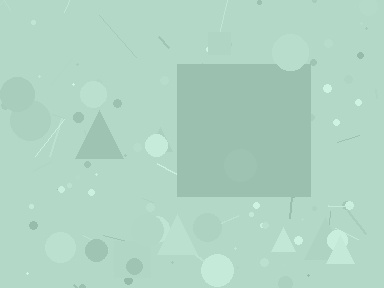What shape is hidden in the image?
A square is hidden in the image.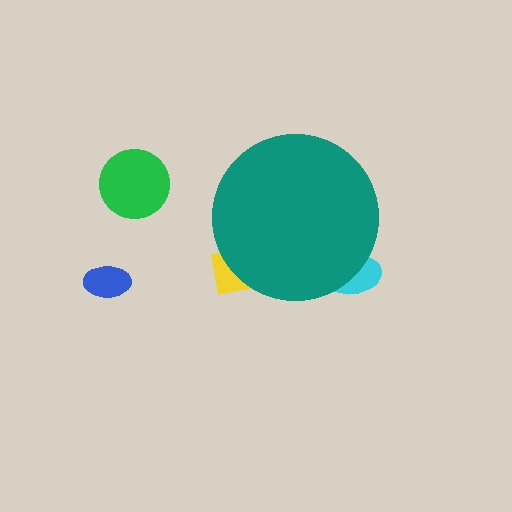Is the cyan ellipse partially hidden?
Yes, the cyan ellipse is partially hidden behind the teal circle.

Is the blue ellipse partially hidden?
No, the blue ellipse is fully visible.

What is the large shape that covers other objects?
A teal circle.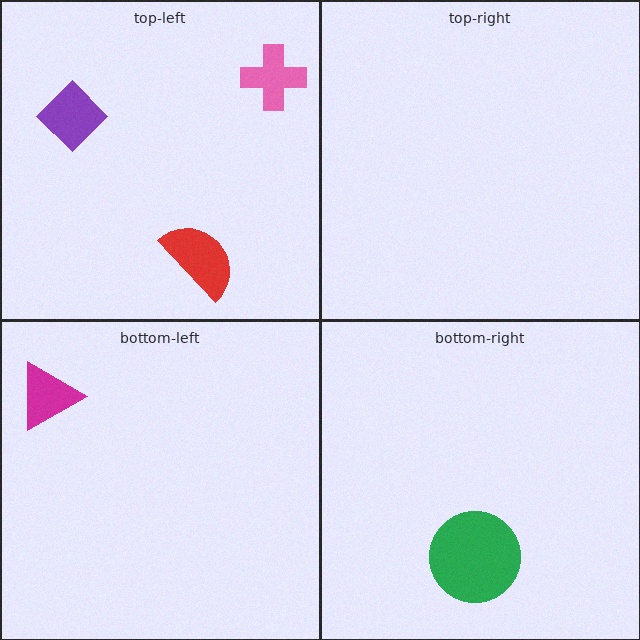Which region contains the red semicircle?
The top-left region.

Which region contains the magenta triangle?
The bottom-left region.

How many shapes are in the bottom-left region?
1.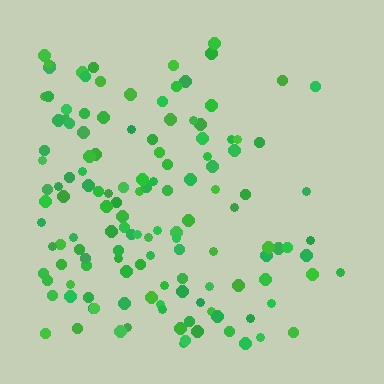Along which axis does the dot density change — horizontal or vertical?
Horizontal.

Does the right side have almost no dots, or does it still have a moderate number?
Still a moderate number, just noticeably fewer than the left.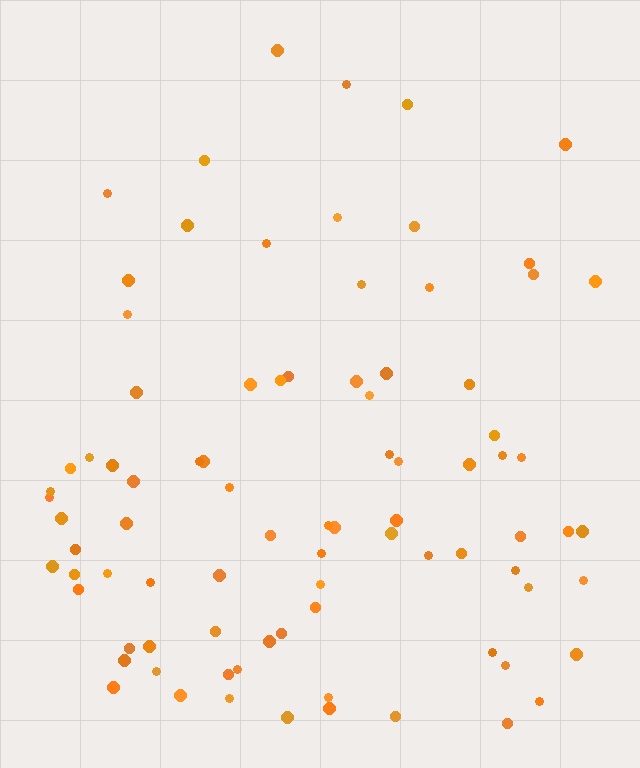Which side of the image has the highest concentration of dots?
The bottom.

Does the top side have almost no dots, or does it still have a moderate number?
Still a moderate number, just noticeably fewer than the bottom.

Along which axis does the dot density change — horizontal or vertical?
Vertical.